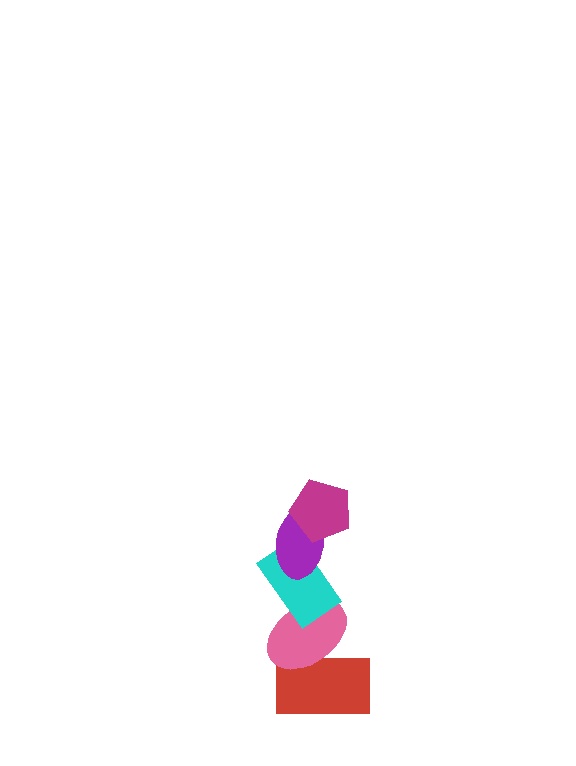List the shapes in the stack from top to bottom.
From top to bottom: the magenta pentagon, the purple ellipse, the cyan rectangle, the pink ellipse, the red rectangle.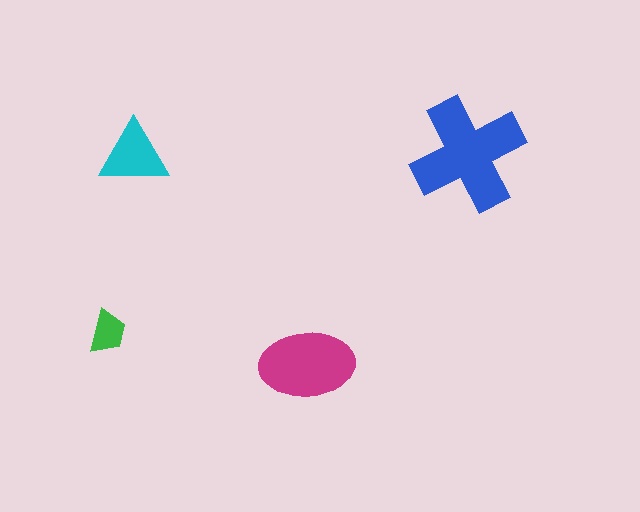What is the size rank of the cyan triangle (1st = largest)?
3rd.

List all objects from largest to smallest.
The blue cross, the magenta ellipse, the cyan triangle, the green trapezoid.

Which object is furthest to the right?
The blue cross is rightmost.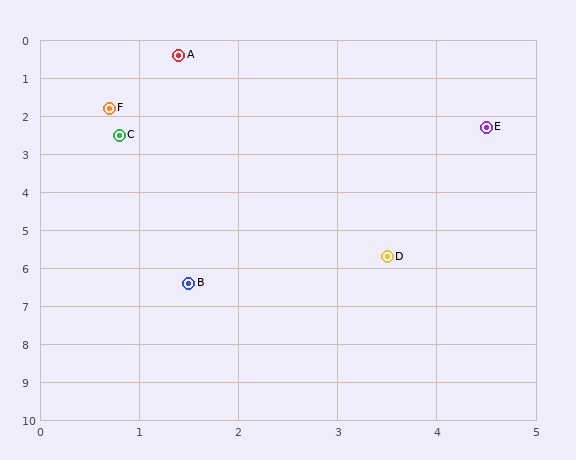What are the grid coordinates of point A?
Point A is at approximately (1.4, 0.4).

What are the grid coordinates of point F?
Point F is at approximately (0.7, 1.8).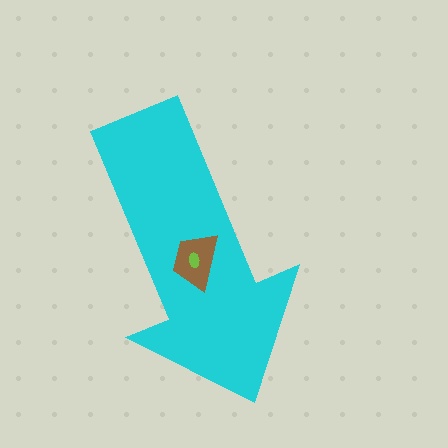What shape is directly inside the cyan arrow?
The brown trapezoid.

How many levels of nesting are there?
3.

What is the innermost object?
The lime ellipse.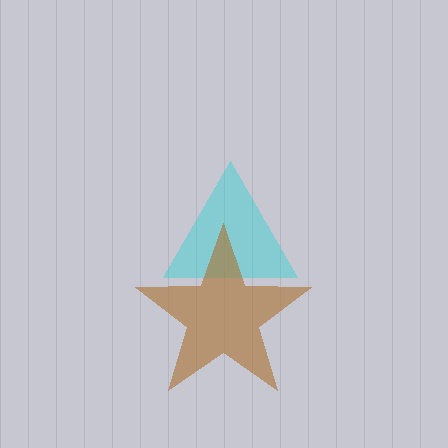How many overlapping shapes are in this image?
There are 2 overlapping shapes in the image.